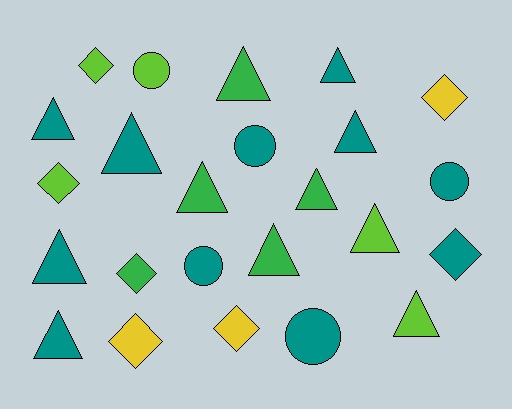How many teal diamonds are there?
There is 1 teal diamond.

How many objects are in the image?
There are 24 objects.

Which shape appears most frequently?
Triangle, with 12 objects.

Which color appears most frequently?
Teal, with 11 objects.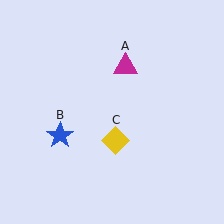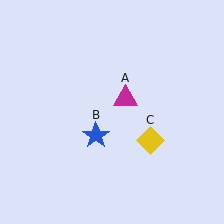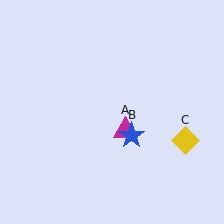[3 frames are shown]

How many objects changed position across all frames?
3 objects changed position: magenta triangle (object A), blue star (object B), yellow diamond (object C).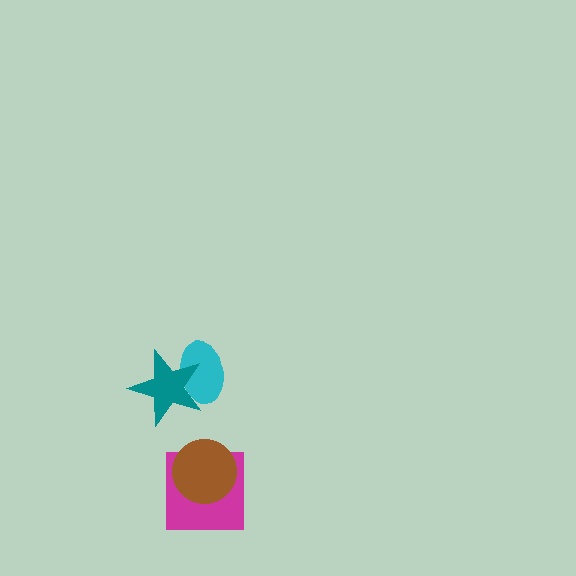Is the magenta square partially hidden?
Yes, it is partially covered by another shape.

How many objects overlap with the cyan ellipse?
1 object overlaps with the cyan ellipse.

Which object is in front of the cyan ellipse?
The teal star is in front of the cyan ellipse.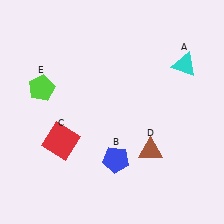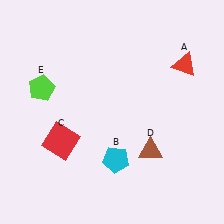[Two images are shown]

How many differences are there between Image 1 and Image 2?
There are 2 differences between the two images.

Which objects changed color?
A changed from cyan to red. B changed from blue to cyan.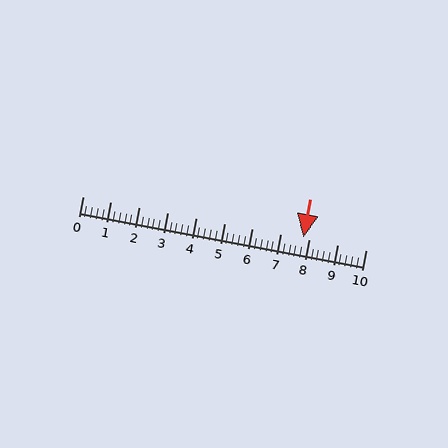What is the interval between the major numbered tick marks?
The major tick marks are spaced 1 units apart.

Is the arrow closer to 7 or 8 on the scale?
The arrow is closer to 8.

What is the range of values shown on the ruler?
The ruler shows values from 0 to 10.